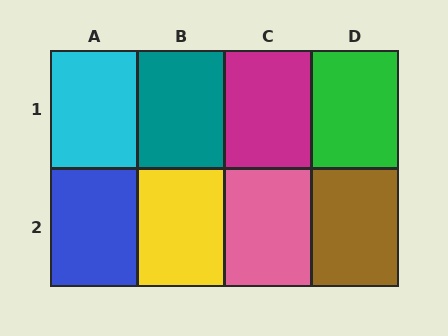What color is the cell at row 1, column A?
Cyan.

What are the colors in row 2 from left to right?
Blue, yellow, pink, brown.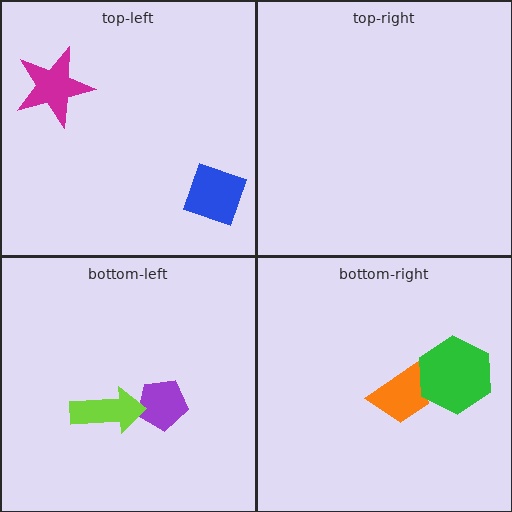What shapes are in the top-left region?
The magenta star, the blue diamond.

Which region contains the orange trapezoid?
The bottom-right region.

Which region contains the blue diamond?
The top-left region.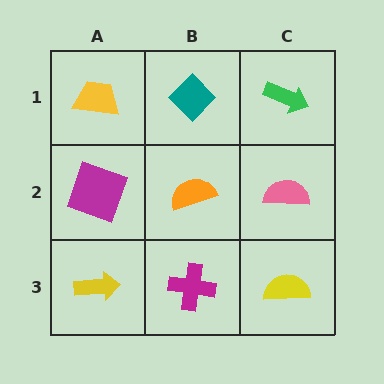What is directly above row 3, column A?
A magenta square.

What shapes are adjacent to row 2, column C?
A green arrow (row 1, column C), a yellow semicircle (row 3, column C), an orange semicircle (row 2, column B).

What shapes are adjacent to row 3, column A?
A magenta square (row 2, column A), a magenta cross (row 3, column B).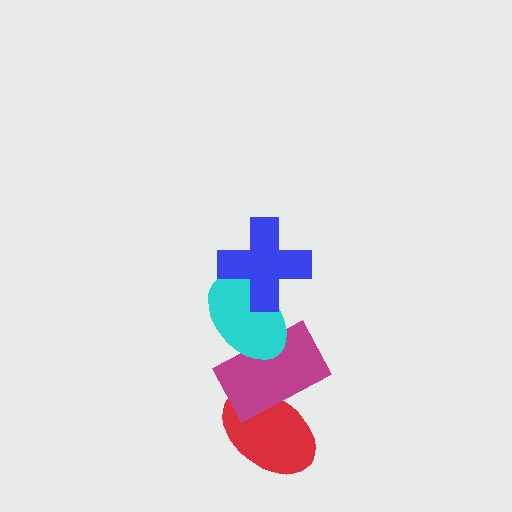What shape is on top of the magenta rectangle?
The cyan ellipse is on top of the magenta rectangle.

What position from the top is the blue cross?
The blue cross is 1st from the top.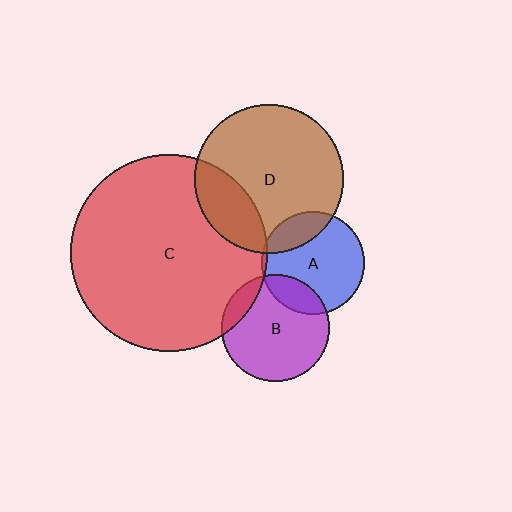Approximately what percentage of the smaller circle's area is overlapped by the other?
Approximately 10%.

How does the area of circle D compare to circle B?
Approximately 1.9 times.